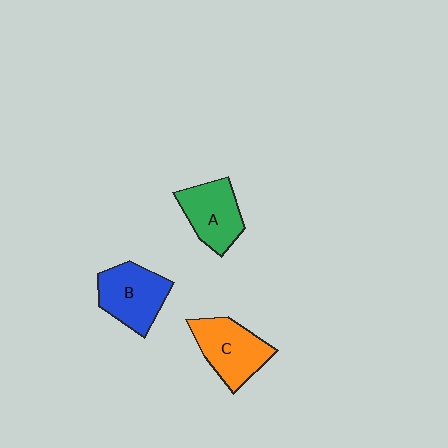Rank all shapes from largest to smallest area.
From largest to smallest: C (orange), B (blue), A (green).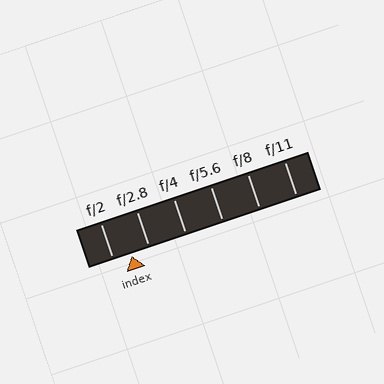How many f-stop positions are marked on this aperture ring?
There are 6 f-stop positions marked.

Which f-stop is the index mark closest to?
The index mark is closest to f/2.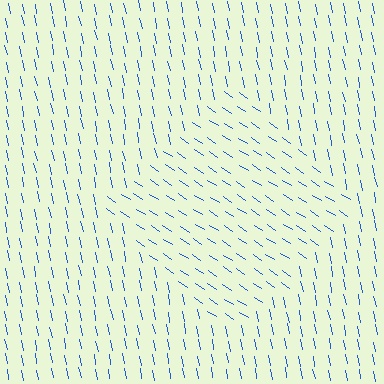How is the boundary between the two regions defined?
The boundary is defined purely by a change in line orientation (approximately 45 degrees difference). All lines are the same color and thickness.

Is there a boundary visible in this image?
Yes, there is a texture boundary formed by a change in line orientation.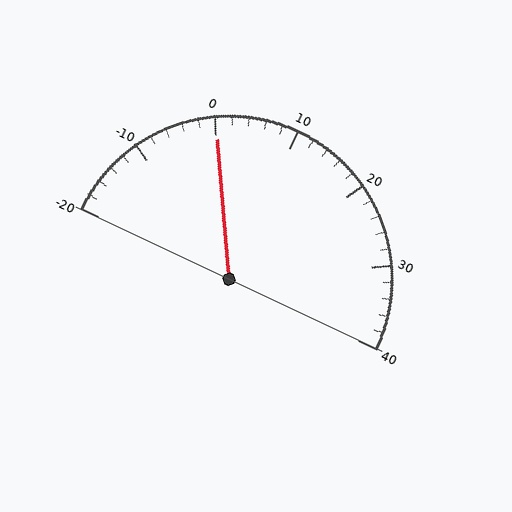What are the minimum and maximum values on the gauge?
The gauge ranges from -20 to 40.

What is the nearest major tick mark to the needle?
The nearest major tick mark is 0.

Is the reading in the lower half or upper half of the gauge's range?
The reading is in the lower half of the range (-20 to 40).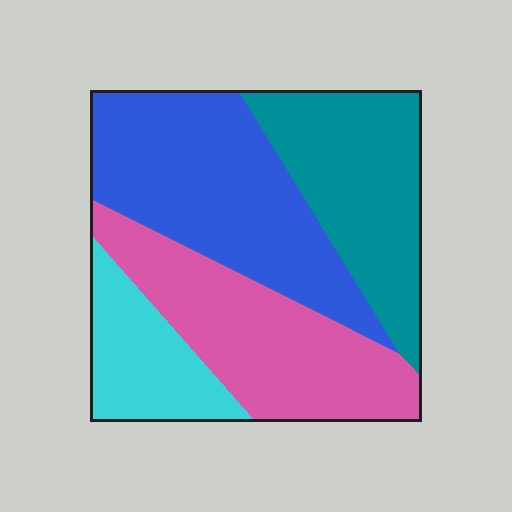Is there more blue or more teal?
Blue.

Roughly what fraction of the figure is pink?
Pink takes up about one quarter (1/4) of the figure.